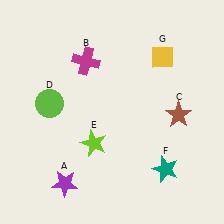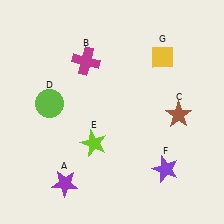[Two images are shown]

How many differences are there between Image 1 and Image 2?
There is 1 difference between the two images.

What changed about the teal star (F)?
In Image 1, F is teal. In Image 2, it changed to purple.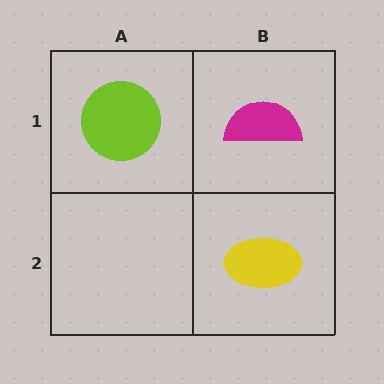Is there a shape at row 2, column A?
No, that cell is empty.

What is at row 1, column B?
A magenta semicircle.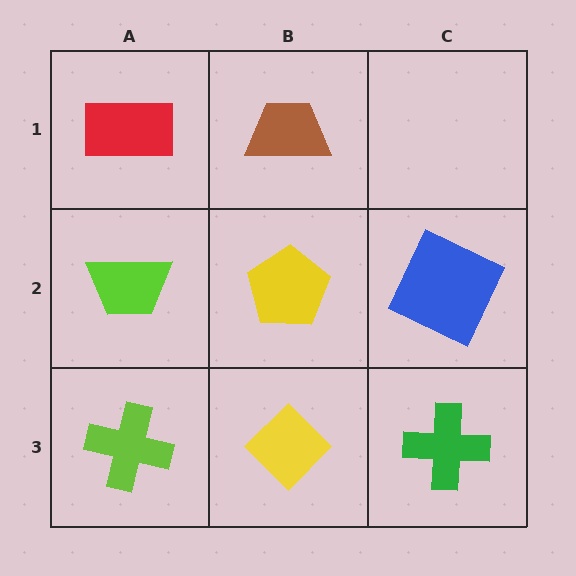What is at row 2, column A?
A lime trapezoid.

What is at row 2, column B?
A yellow pentagon.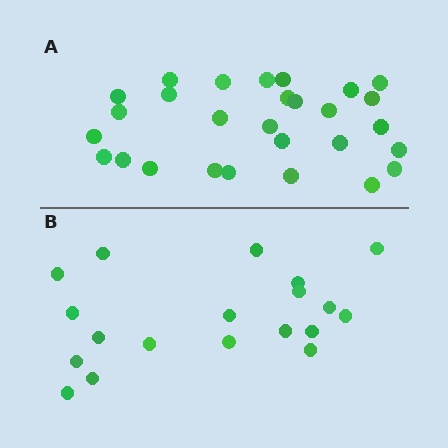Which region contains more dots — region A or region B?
Region A (the top region) has more dots.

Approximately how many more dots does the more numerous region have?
Region A has roughly 8 or so more dots than region B.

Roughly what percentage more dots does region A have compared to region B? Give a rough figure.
About 45% more.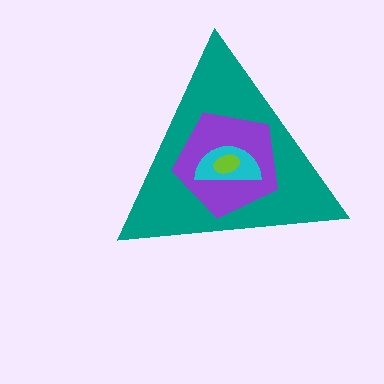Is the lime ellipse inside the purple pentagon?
Yes.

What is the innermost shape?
The lime ellipse.